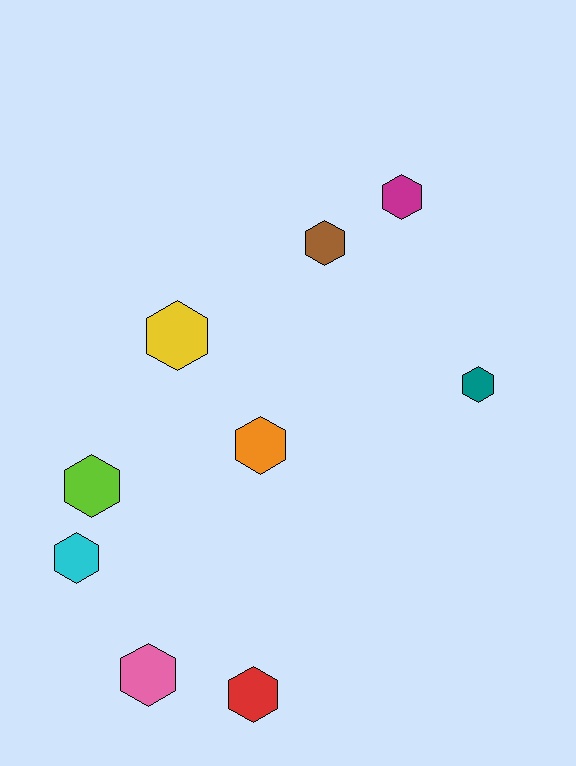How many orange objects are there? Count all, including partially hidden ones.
There is 1 orange object.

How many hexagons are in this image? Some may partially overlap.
There are 9 hexagons.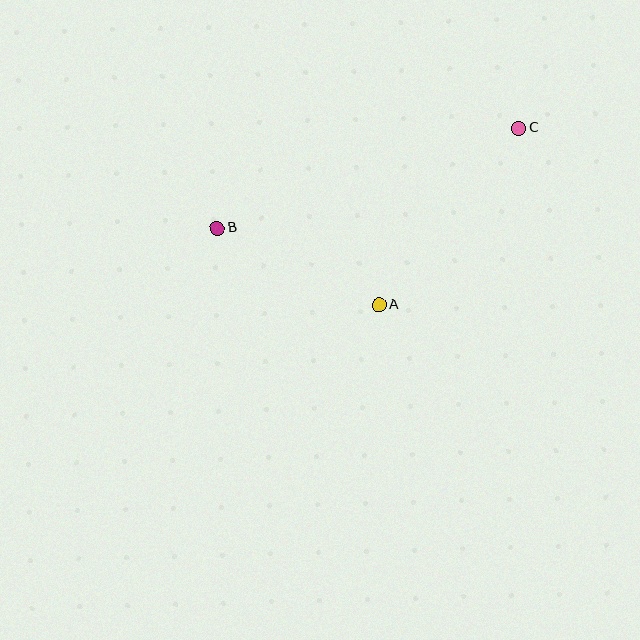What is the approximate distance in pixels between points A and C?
The distance between A and C is approximately 225 pixels.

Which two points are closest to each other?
Points A and B are closest to each other.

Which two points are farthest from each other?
Points B and C are farthest from each other.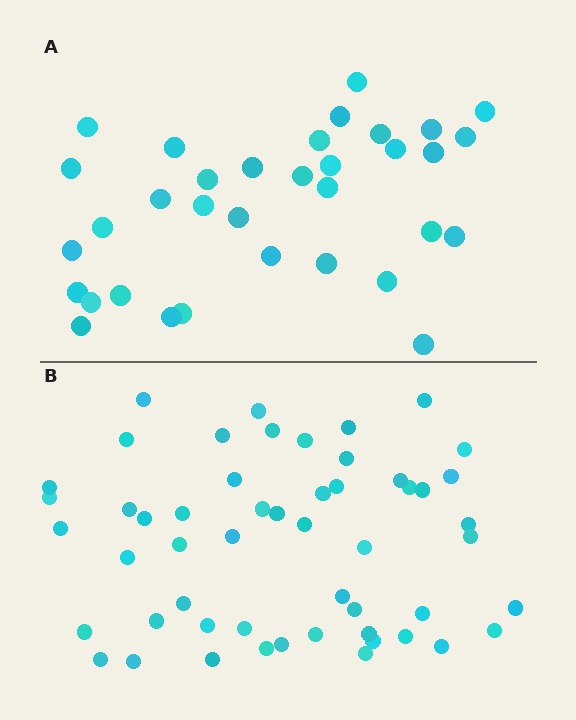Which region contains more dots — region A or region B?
Region B (the bottom region) has more dots.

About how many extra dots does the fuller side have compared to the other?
Region B has approximately 20 more dots than region A.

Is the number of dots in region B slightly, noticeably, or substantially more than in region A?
Region B has substantially more. The ratio is roughly 1.6 to 1.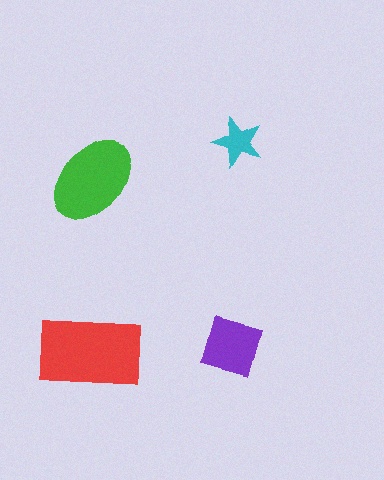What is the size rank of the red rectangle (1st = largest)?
1st.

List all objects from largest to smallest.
The red rectangle, the green ellipse, the purple square, the cyan star.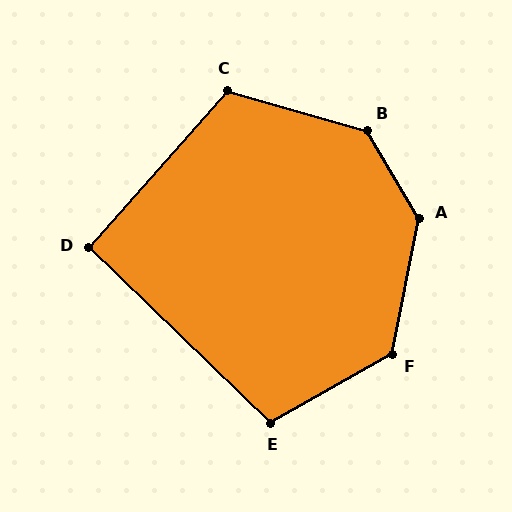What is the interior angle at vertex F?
Approximately 131 degrees (obtuse).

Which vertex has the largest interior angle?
A, at approximately 138 degrees.